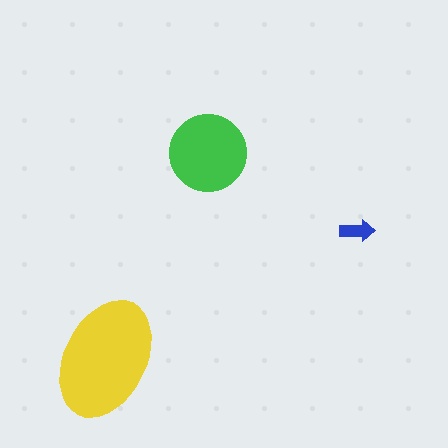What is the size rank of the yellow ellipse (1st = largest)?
1st.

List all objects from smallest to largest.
The blue arrow, the green circle, the yellow ellipse.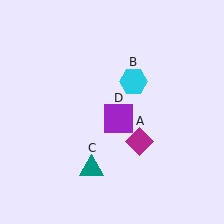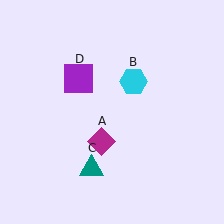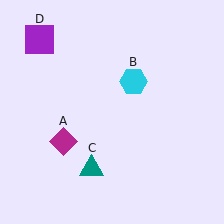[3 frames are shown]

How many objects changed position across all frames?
2 objects changed position: magenta diamond (object A), purple square (object D).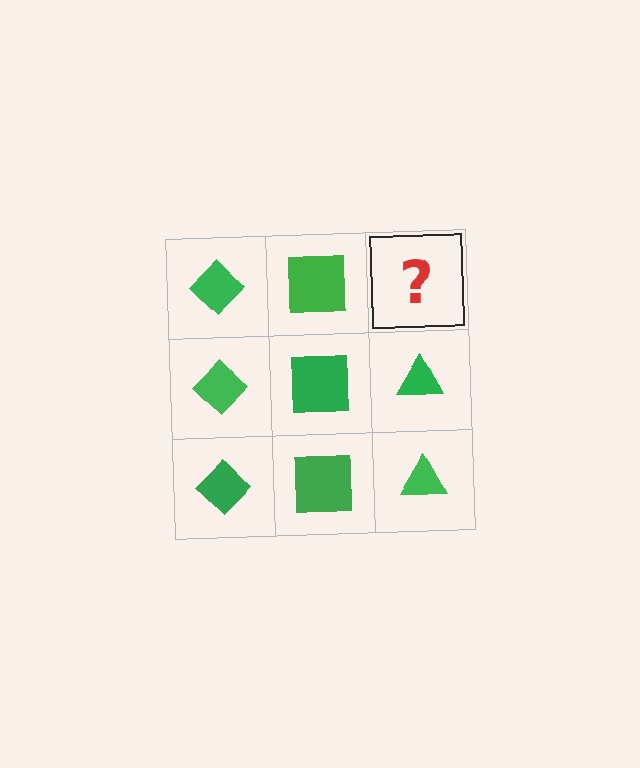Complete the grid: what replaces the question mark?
The question mark should be replaced with a green triangle.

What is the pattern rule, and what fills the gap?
The rule is that each column has a consistent shape. The gap should be filled with a green triangle.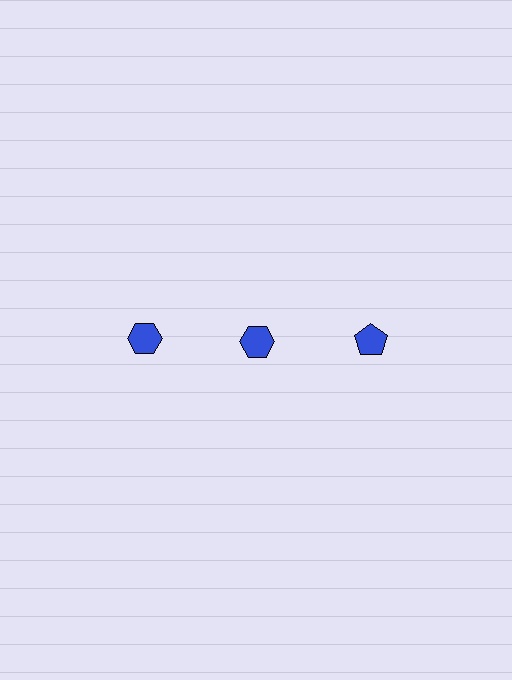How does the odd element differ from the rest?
It has a different shape: pentagon instead of hexagon.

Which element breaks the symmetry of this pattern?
The blue pentagon in the top row, center column breaks the symmetry. All other shapes are blue hexagons.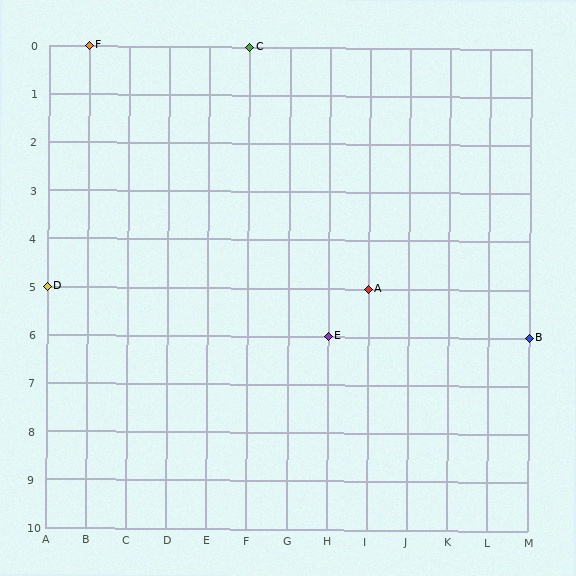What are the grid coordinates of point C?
Point C is at grid coordinates (F, 0).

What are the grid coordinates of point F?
Point F is at grid coordinates (B, 0).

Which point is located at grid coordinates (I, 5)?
Point A is at (I, 5).